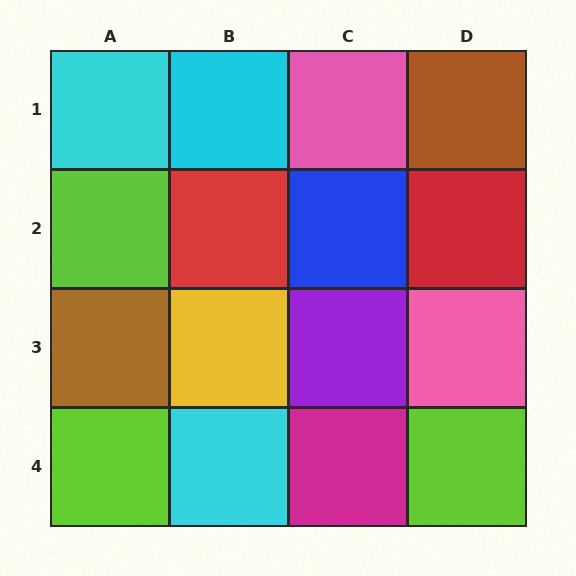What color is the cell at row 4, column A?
Lime.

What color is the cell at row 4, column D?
Lime.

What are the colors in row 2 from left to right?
Lime, red, blue, red.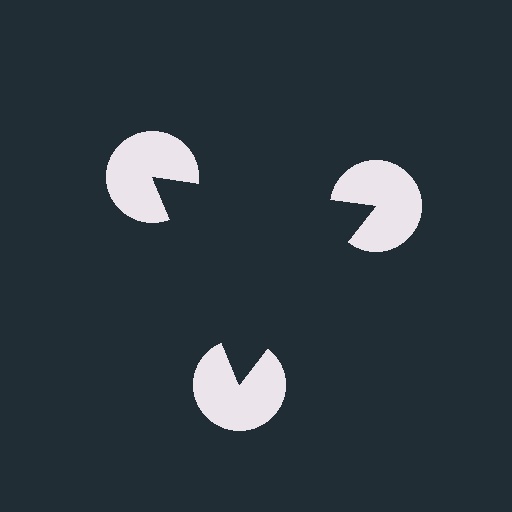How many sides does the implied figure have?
3 sides.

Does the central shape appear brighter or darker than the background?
It typically appears slightly darker than the background, even though no actual brightness change is drawn.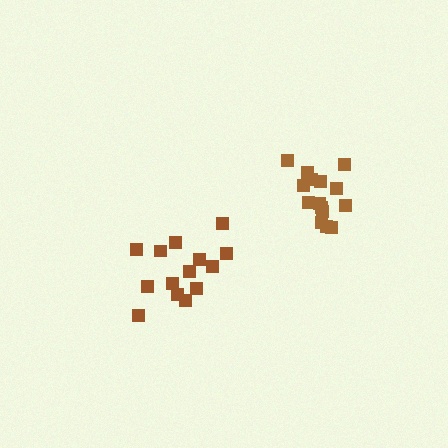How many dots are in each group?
Group 1: 15 dots, Group 2: 14 dots (29 total).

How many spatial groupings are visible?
There are 2 spatial groupings.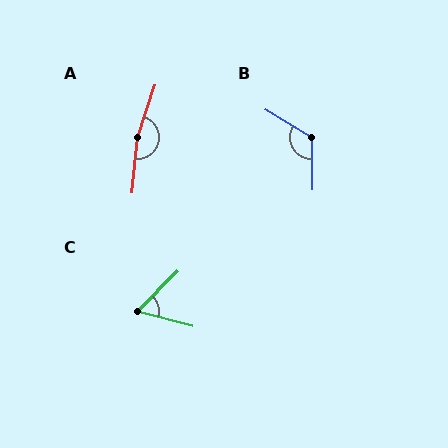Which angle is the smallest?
C, at approximately 60 degrees.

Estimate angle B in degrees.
Approximately 122 degrees.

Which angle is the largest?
A, at approximately 167 degrees.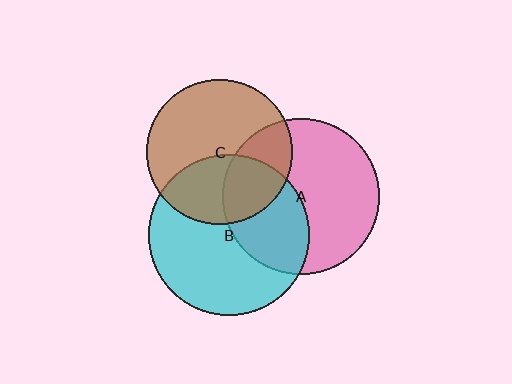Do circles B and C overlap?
Yes.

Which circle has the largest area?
Circle B (cyan).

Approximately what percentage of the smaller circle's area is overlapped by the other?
Approximately 40%.